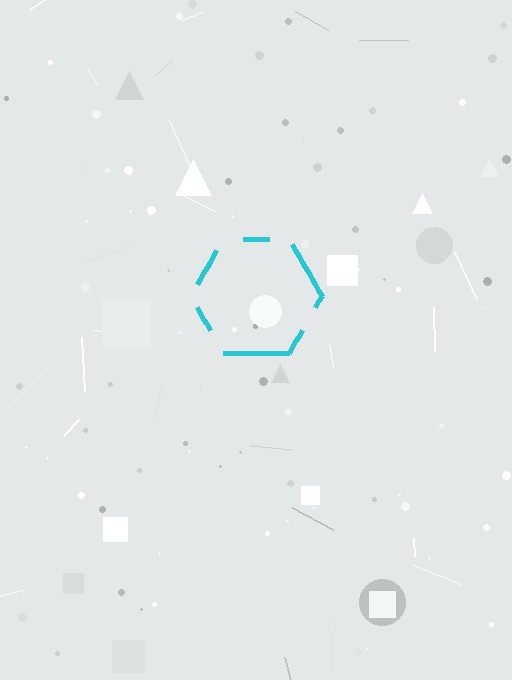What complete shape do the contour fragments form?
The contour fragments form a hexagon.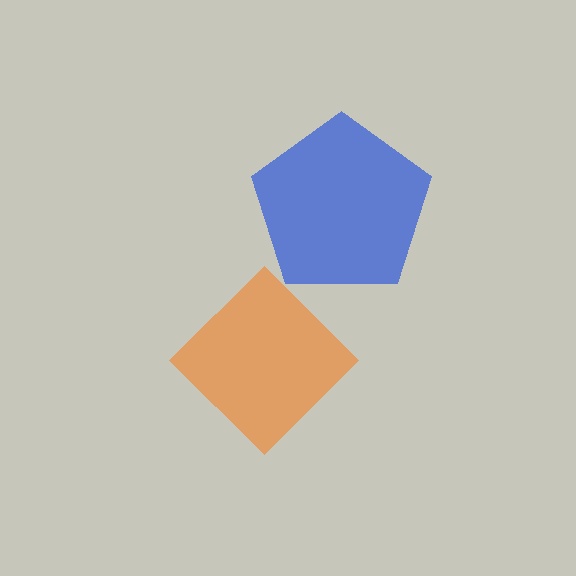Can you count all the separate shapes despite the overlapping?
Yes, there are 2 separate shapes.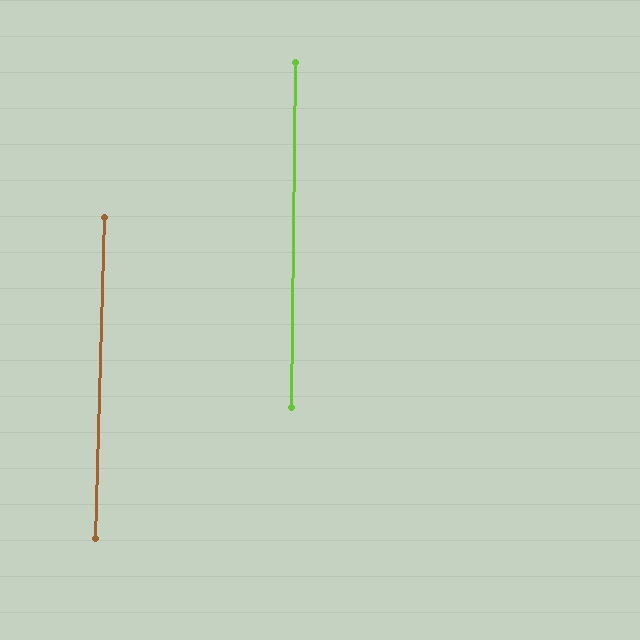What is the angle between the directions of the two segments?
Approximately 1 degree.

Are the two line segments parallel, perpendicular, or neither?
Parallel — their directions differ by only 0.9°.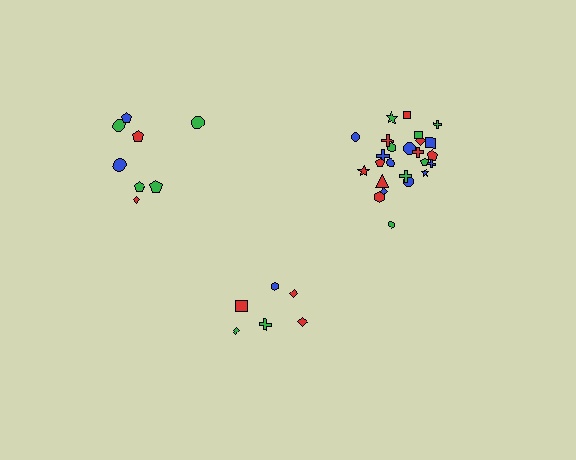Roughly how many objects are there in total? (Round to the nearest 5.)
Roughly 40 objects in total.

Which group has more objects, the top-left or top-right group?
The top-right group.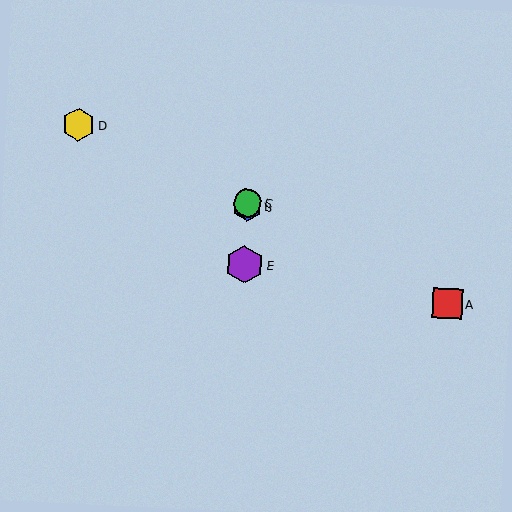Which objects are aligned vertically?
Objects B, C, E are aligned vertically.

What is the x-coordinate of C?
Object C is at x≈247.